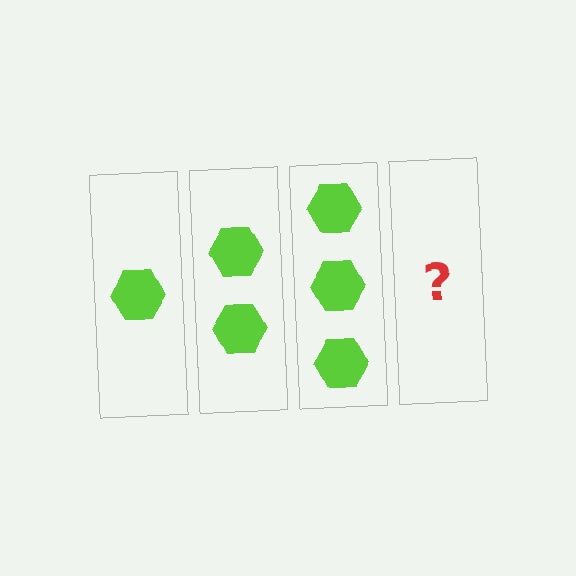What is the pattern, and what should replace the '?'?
The pattern is that each step adds one more hexagon. The '?' should be 4 hexagons.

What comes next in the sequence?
The next element should be 4 hexagons.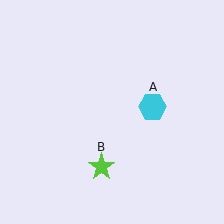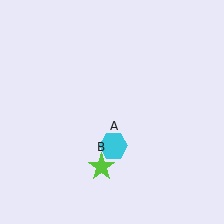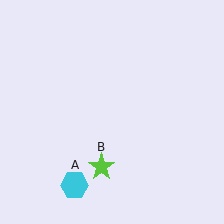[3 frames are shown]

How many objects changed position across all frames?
1 object changed position: cyan hexagon (object A).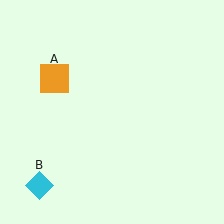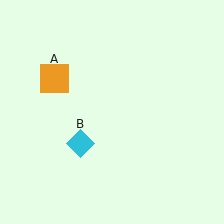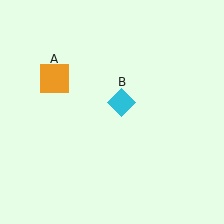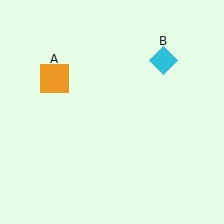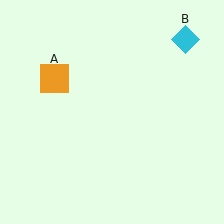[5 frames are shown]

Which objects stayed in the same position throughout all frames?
Orange square (object A) remained stationary.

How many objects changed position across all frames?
1 object changed position: cyan diamond (object B).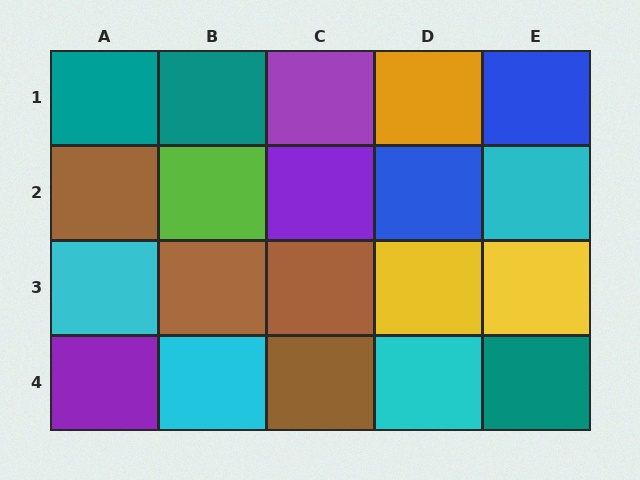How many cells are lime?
1 cell is lime.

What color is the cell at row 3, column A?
Cyan.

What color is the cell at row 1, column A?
Teal.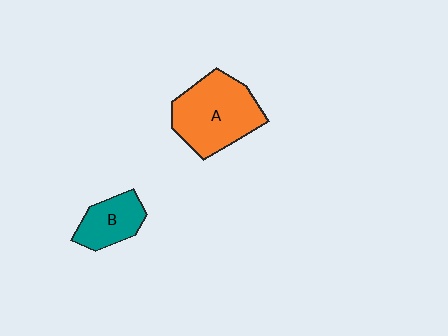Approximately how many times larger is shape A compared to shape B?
Approximately 1.9 times.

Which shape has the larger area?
Shape A (orange).